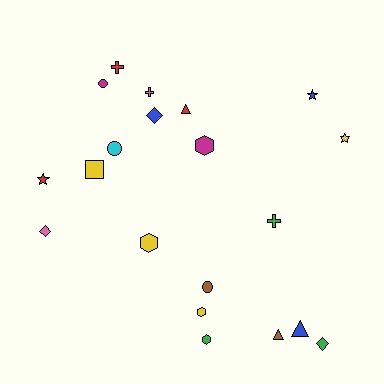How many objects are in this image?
There are 20 objects.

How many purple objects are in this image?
There are no purple objects.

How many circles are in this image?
There are 3 circles.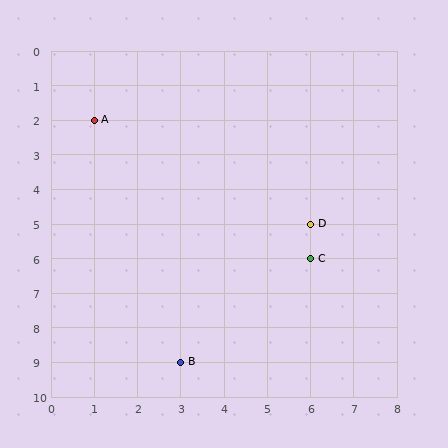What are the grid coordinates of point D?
Point D is at grid coordinates (6, 5).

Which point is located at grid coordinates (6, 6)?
Point C is at (6, 6).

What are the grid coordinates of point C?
Point C is at grid coordinates (6, 6).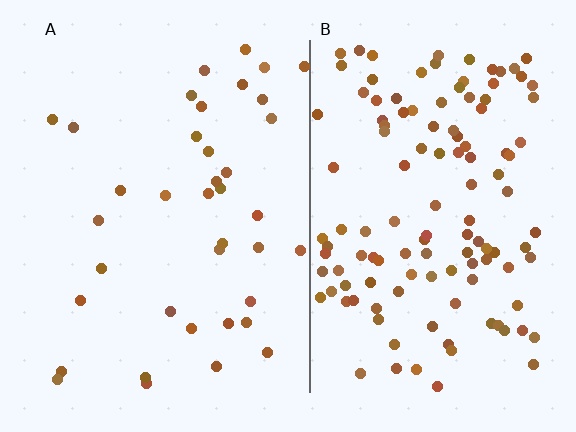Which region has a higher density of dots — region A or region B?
B (the right).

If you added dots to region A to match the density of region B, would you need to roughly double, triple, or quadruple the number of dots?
Approximately triple.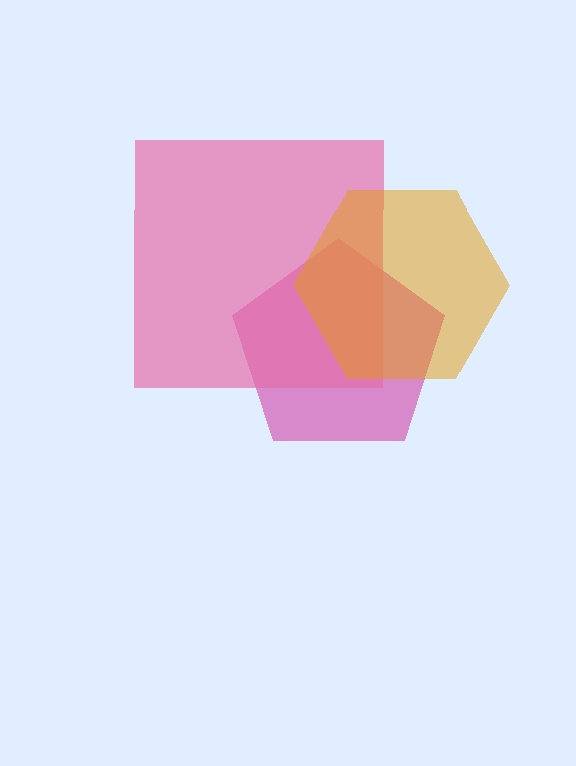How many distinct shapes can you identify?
There are 3 distinct shapes: a magenta pentagon, a pink square, an orange hexagon.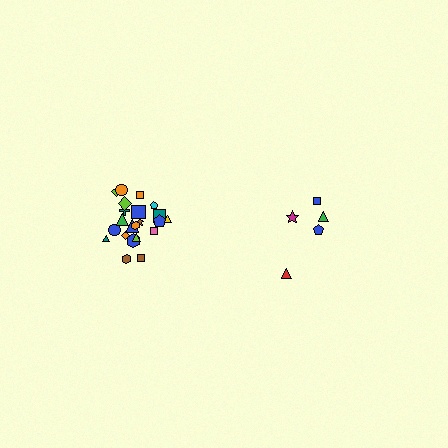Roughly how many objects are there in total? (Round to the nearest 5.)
Roughly 25 objects in total.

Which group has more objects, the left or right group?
The left group.